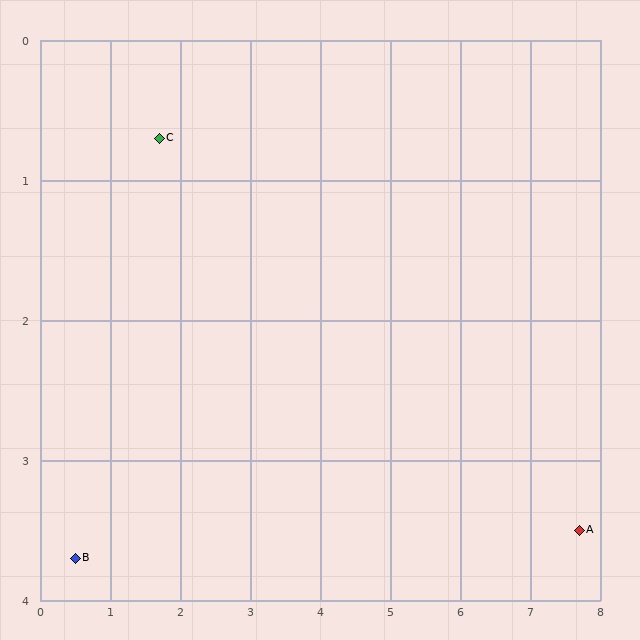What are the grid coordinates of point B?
Point B is at approximately (0.5, 3.7).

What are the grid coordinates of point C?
Point C is at approximately (1.7, 0.7).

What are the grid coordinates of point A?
Point A is at approximately (7.7, 3.5).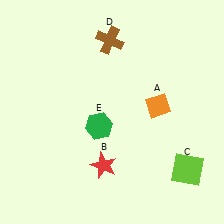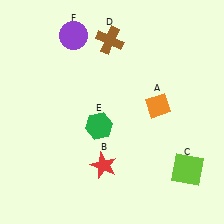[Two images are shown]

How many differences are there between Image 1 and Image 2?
There is 1 difference between the two images.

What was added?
A purple circle (F) was added in Image 2.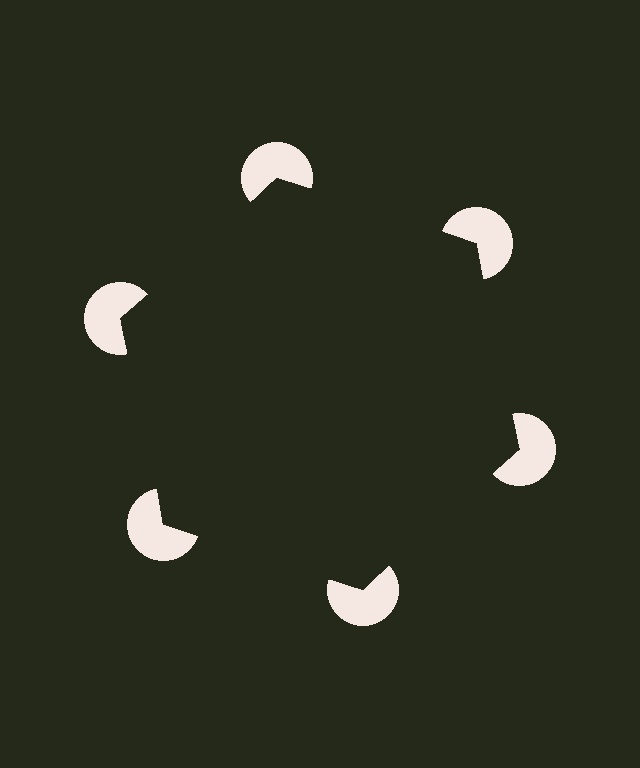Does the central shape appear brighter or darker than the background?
It typically appears slightly darker than the background, even though no actual brightness change is drawn.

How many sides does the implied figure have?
6 sides.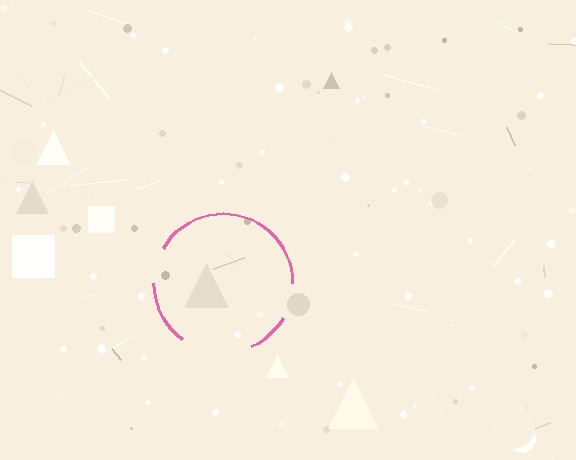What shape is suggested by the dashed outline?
The dashed outline suggests a circle.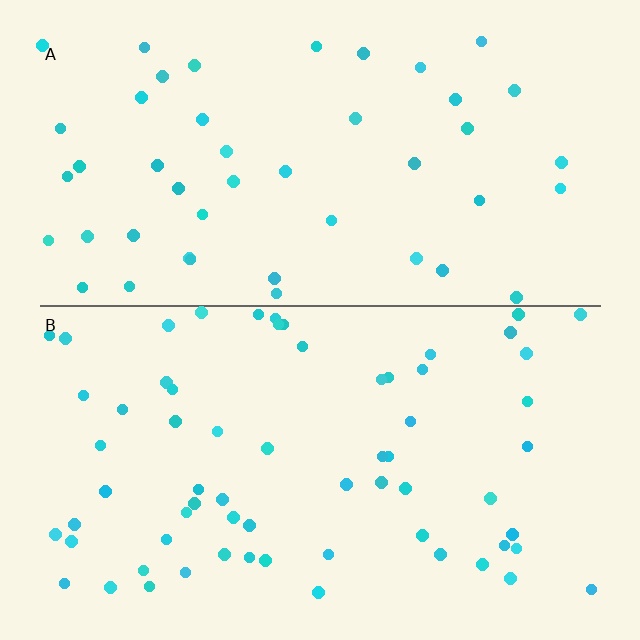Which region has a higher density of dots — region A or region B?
B (the bottom).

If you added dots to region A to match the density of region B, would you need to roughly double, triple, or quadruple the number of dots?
Approximately double.